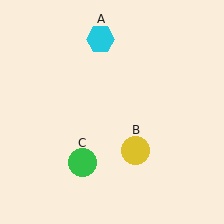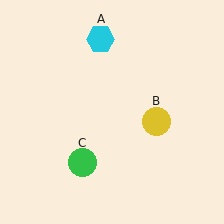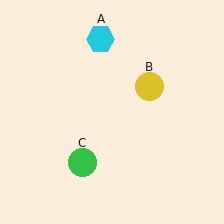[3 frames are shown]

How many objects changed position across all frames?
1 object changed position: yellow circle (object B).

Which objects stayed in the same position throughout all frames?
Cyan hexagon (object A) and green circle (object C) remained stationary.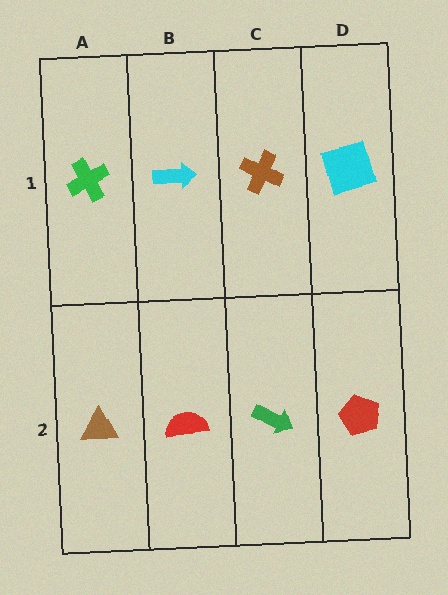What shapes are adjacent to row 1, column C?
A green arrow (row 2, column C), a cyan arrow (row 1, column B), a cyan square (row 1, column D).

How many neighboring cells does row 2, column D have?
2.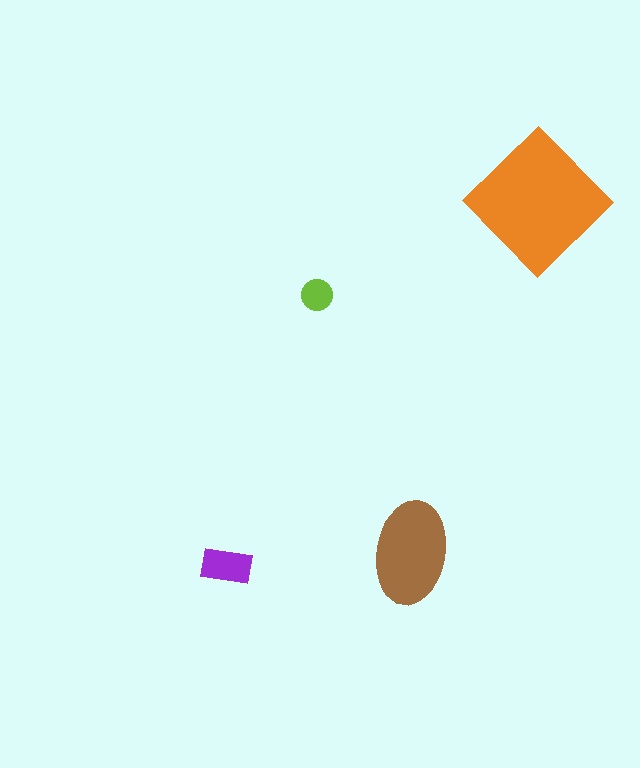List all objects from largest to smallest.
The orange diamond, the brown ellipse, the purple rectangle, the lime circle.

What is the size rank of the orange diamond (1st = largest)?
1st.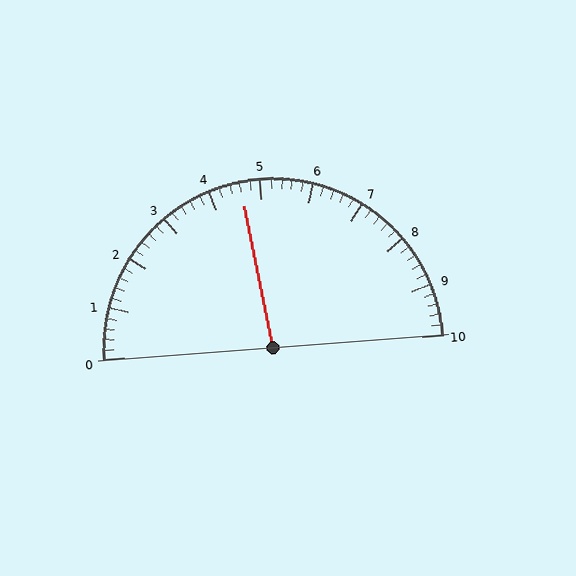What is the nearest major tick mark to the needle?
The nearest major tick mark is 5.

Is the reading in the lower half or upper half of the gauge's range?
The reading is in the lower half of the range (0 to 10).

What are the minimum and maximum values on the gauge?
The gauge ranges from 0 to 10.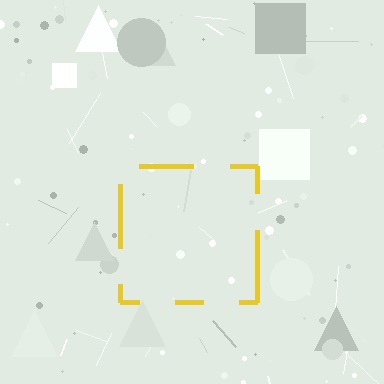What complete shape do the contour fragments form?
The contour fragments form a square.